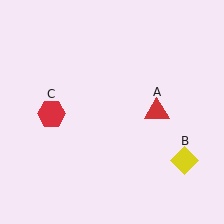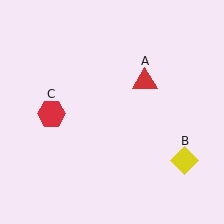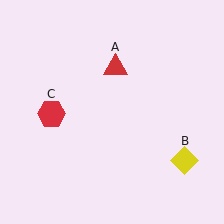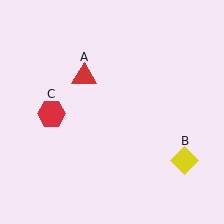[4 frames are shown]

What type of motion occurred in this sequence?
The red triangle (object A) rotated counterclockwise around the center of the scene.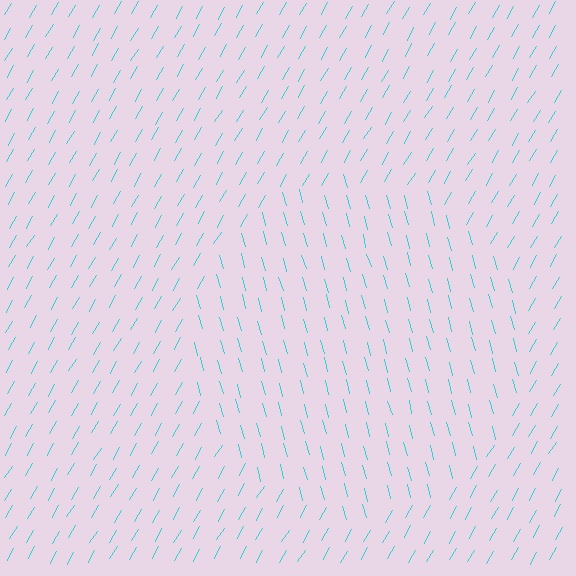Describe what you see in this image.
The image is filled with small cyan line segments. A circle region in the image has lines oriented differently from the surrounding lines, creating a visible texture boundary.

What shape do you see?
I see a circle.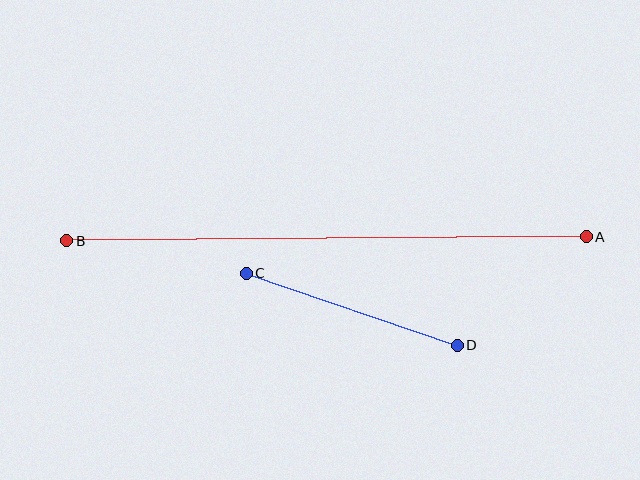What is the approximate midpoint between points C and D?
The midpoint is at approximately (352, 309) pixels.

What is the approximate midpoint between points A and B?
The midpoint is at approximately (326, 239) pixels.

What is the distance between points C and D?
The distance is approximately 223 pixels.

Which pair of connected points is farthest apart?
Points A and B are farthest apart.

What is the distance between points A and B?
The distance is approximately 520 pixels.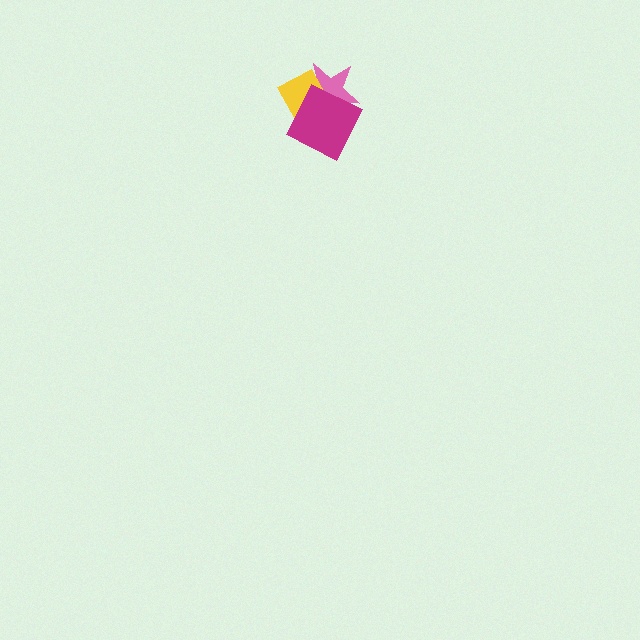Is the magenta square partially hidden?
No, no other shape covers it.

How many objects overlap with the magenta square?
2 objects overlap with the magenta square.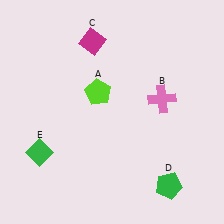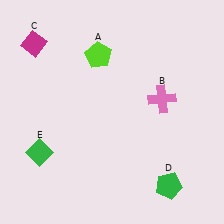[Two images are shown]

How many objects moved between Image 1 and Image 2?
2 objects moved between the two images.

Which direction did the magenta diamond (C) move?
The magenta diamond (C) moved left.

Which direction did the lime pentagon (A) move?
The lime pentagon (A) moved up.